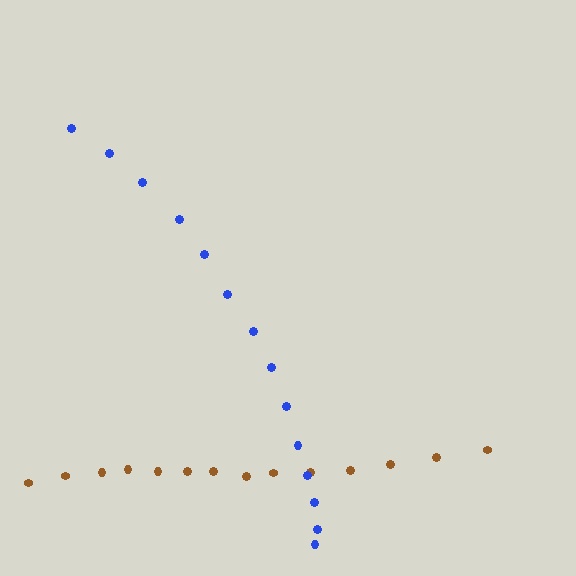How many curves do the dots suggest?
There are 2 distinct paths.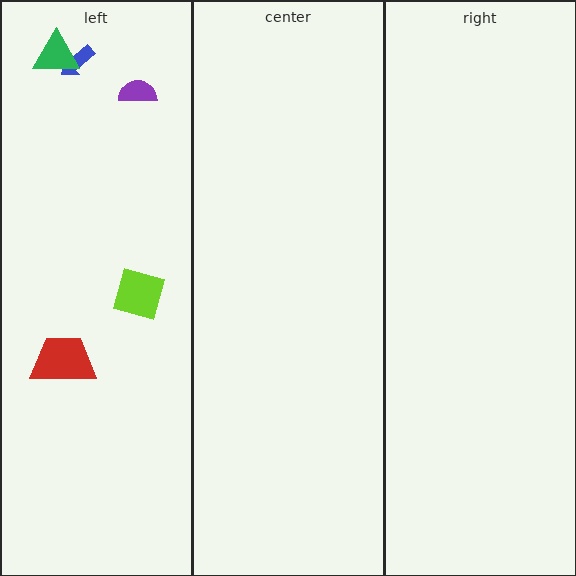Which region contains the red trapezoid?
The left region.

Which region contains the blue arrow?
The left region.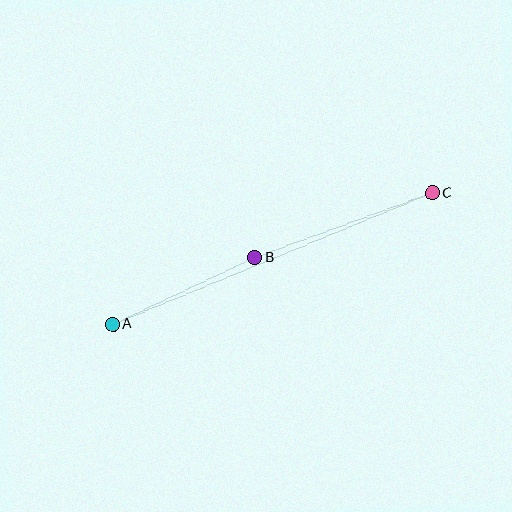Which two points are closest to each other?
Points A and B are closest to each other.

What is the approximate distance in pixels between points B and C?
The distance between B and C is approximately 189 pixels.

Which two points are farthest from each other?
Points A and C are farthest from each other.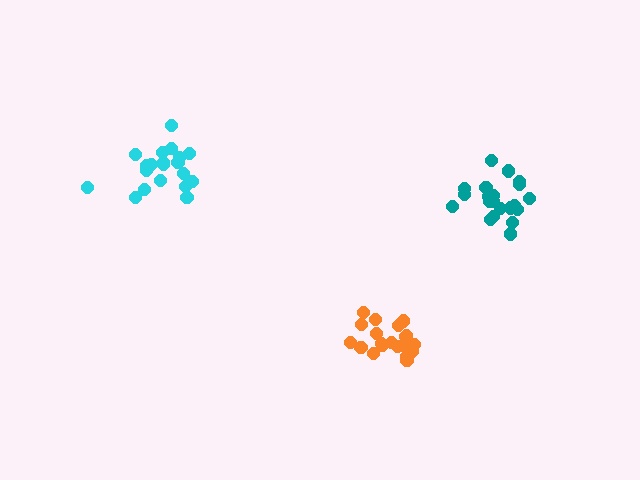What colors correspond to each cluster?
The clusters are colored: teal, orange, cyan.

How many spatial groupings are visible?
There are 3 spatial groupings.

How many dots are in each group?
Group 1: 21 dots, Group 2: 20 dots, Group 3: 20 dots (61 total).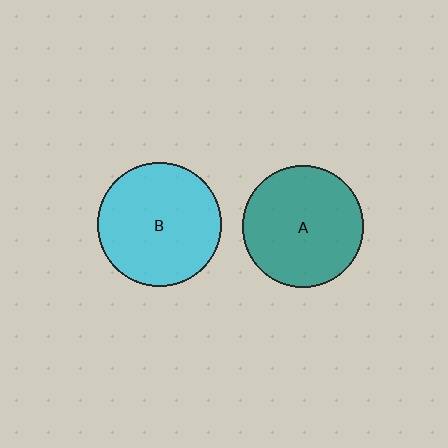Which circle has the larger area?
Circle B (cyan).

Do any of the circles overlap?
No, none of the circles overlap.